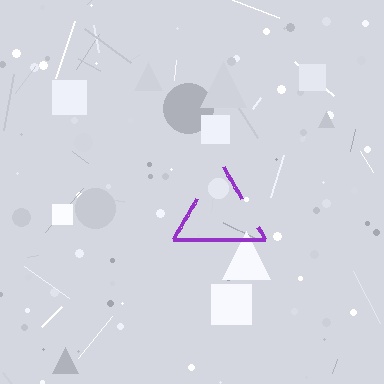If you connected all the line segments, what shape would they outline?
They would outline a triangle.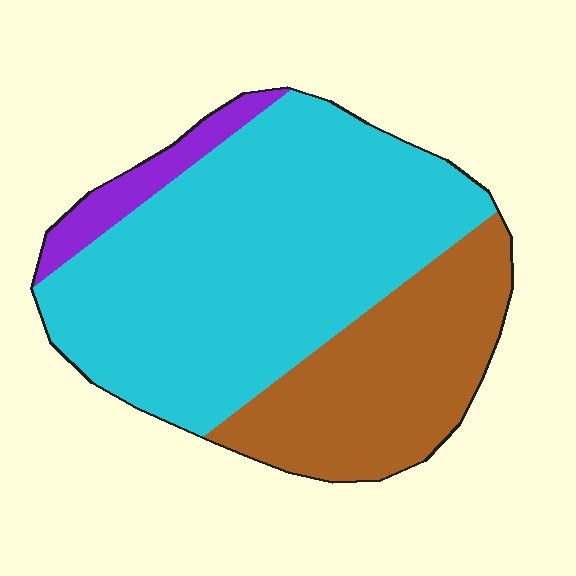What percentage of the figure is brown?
Brown takes up about one third (1/3) of the figure.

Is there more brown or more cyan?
Cyan.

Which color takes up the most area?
Cyan, at roughly 65%.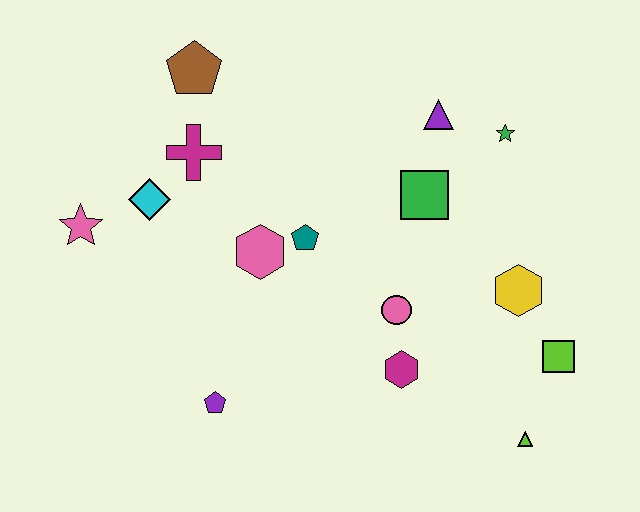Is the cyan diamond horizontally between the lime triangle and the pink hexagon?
No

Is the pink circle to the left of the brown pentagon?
No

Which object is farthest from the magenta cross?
The lime triangle is farthest from the magenta cross.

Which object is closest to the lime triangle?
The lime square is closest to the lime triangle.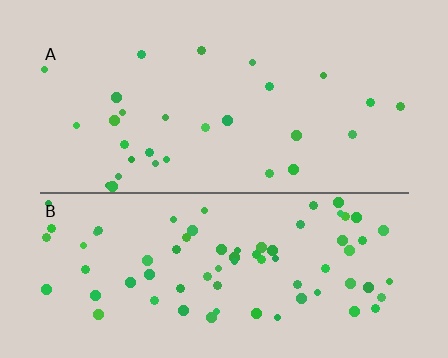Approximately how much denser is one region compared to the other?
Approximately 2.6× — region B over region A.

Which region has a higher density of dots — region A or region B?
B (the bottom).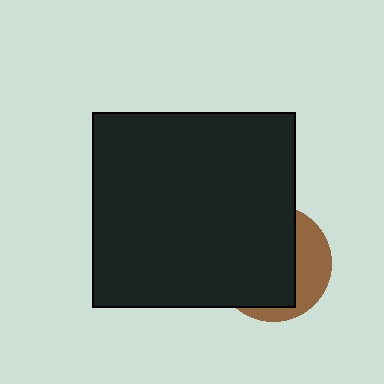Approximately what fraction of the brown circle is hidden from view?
Roughly 67% of the brown circle is hidden behind the black rectangle.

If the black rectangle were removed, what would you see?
You would see the complete brown circle.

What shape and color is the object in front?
The object in front is a black rectangle.